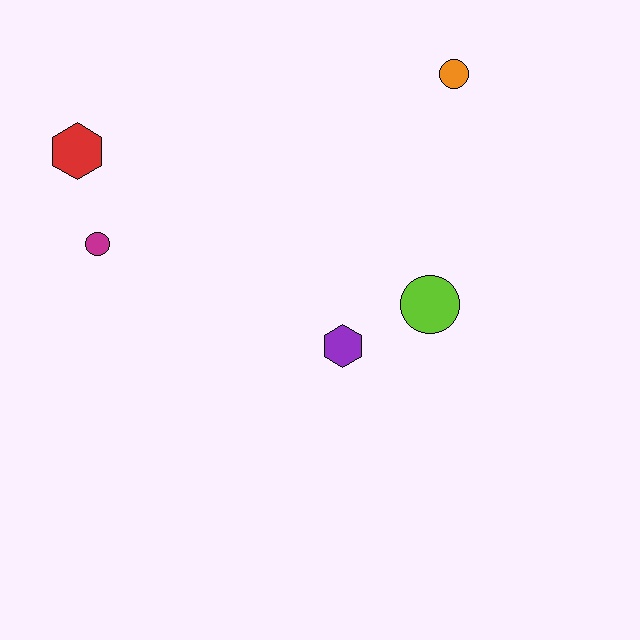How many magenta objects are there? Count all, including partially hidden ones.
There is 1 magenta object.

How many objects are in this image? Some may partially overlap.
There are 5 objects.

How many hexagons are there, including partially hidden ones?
There are 2 hexagons.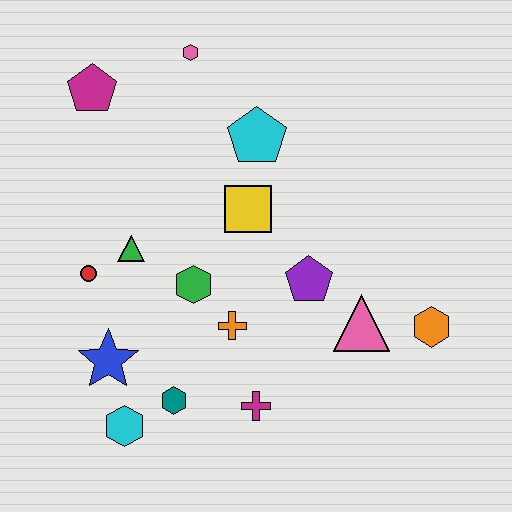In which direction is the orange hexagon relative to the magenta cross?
The orange hexagon is to the right of the magenta cross.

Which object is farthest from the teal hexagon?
The pink hexagon is farthest from the teal hexagon.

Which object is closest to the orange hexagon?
The pink triangle is closest to the orange hexagon.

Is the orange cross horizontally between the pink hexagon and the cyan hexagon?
No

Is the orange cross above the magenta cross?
Yes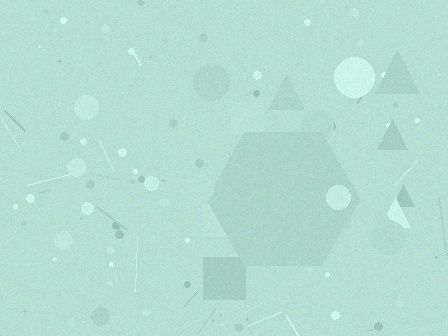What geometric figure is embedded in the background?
A hexagon is embedded in the background.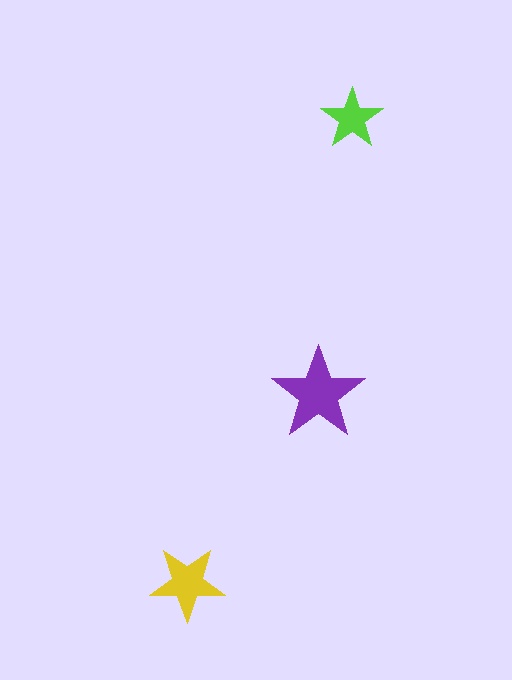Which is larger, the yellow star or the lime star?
The yellow one.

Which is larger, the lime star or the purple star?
The purple one.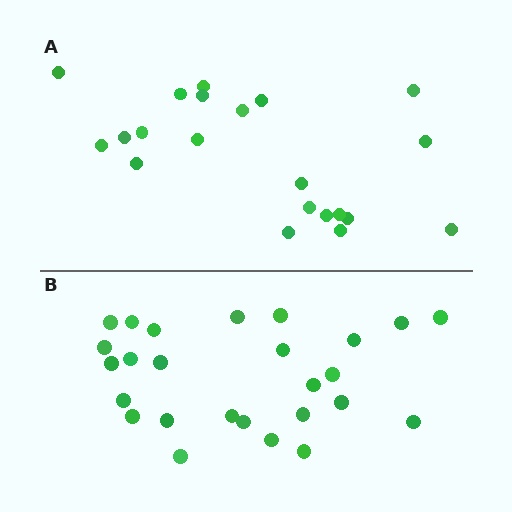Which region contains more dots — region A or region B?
Region B (the bottom region) has more dots.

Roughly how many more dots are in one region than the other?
Region B has about 5 more dots than region A.